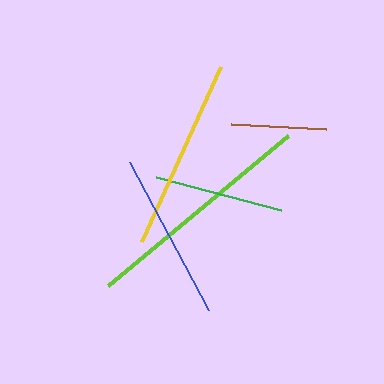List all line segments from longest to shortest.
From longest to shortest: lime, yellow, blue, green, brown.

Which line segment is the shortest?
The brown line is the shortest at approximately 96 pixels.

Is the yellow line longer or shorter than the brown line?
The yellow line is longer than the brown line.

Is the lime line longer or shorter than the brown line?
The lime line is longer than the brown line.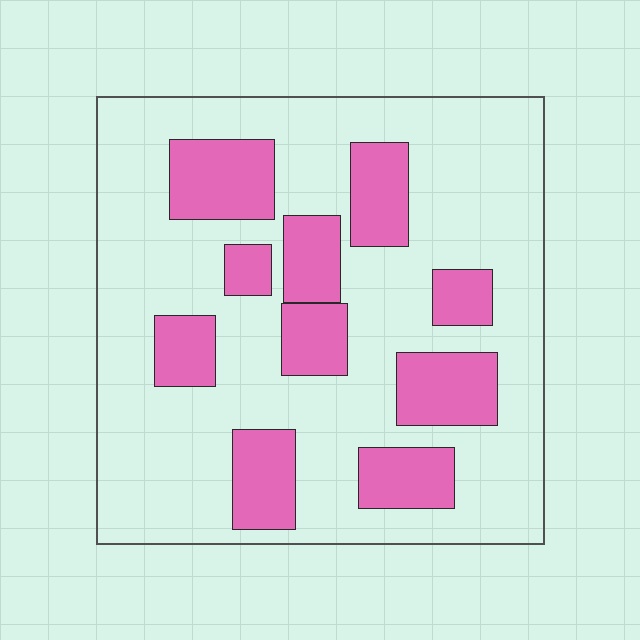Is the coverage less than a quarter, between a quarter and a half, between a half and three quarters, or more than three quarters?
Between a quarter and a half.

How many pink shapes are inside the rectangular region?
10.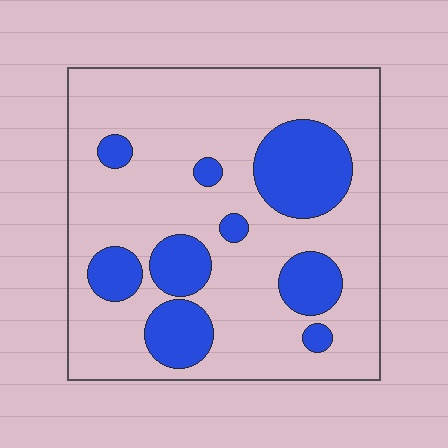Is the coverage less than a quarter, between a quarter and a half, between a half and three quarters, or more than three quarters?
Less than a quarter.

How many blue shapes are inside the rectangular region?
9.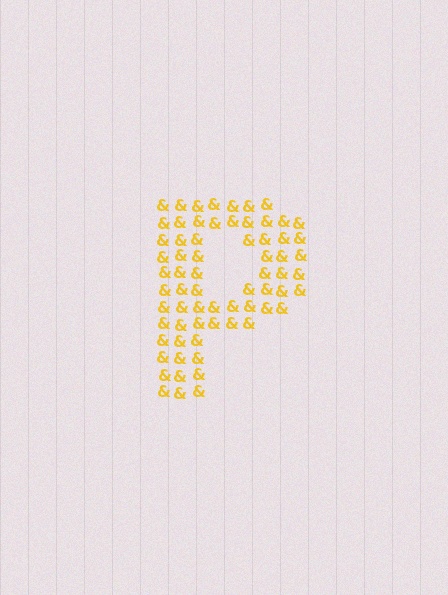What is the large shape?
The large shape is the letter P.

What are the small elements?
The small elements are ampersands.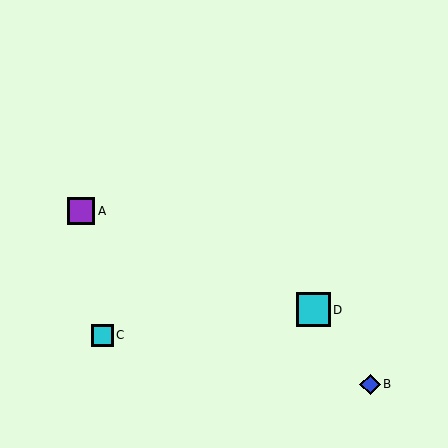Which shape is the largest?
The cyan square (labeled D) is the largest.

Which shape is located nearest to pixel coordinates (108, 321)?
The cyan square (labeled C) at (102, 335) is nearest to that location.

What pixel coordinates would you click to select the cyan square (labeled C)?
Click at (102, 335) to select the cyan square C.